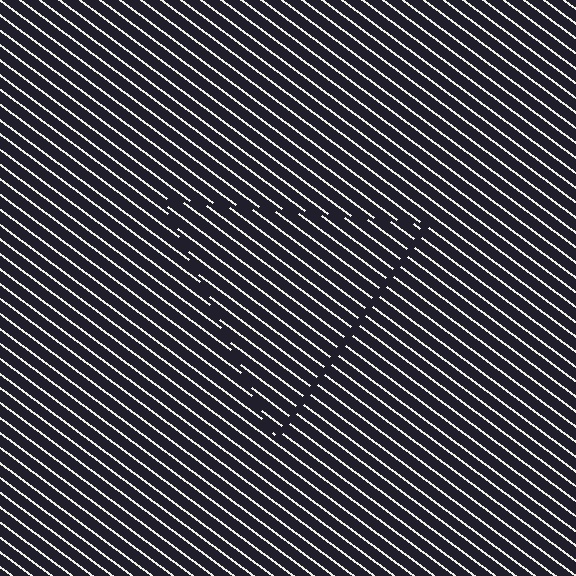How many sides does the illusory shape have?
3 sides — the line-ends trace a triangle.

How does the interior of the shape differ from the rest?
The interior of the shape contains the same grating, shifted by half a period — the contour is defined by the phase discontinuity where line-ends from the inner and outer gratings abut.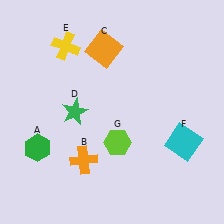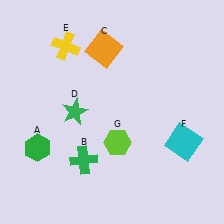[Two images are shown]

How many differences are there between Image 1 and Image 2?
There is 1 difference between the two images.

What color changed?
The cross (B) changed from orange in Image 1 to green in Image 2.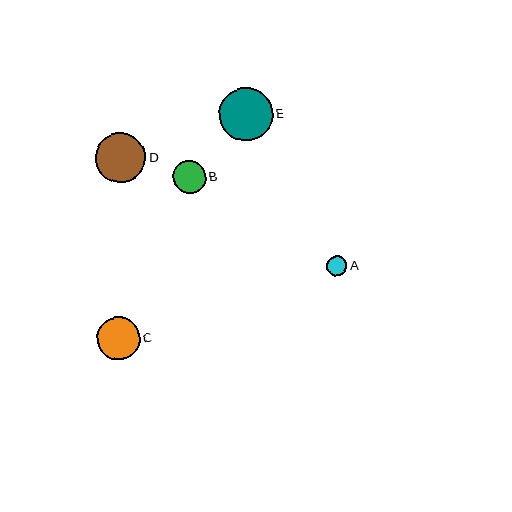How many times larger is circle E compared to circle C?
Circle E is approximately 1.2 times the size of circle C.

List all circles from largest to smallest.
From largest to smallest: E, D, C, B, A.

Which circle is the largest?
Circle E is the largest with a size of approximately 54 pixels.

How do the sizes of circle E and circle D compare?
Circle E and circle D are approximately the same size.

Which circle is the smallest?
Circle A is the smallest with a size of approximately 20 pixels.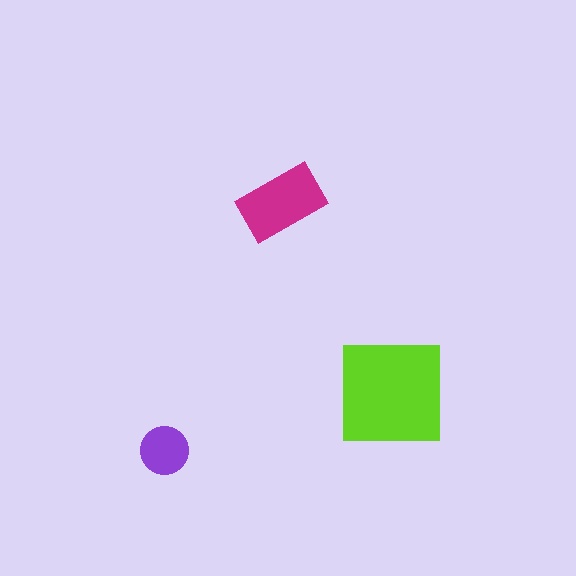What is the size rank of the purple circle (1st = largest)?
3rd.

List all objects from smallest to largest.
The purple circle, the magenta rectangle, the lime square.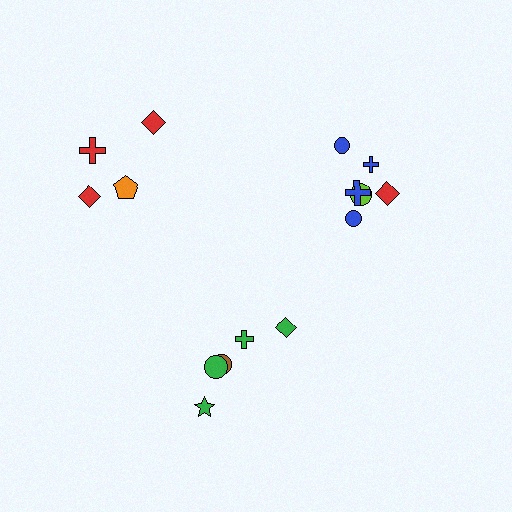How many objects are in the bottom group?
There are 5 objects.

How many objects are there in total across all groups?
There are 15 objects.